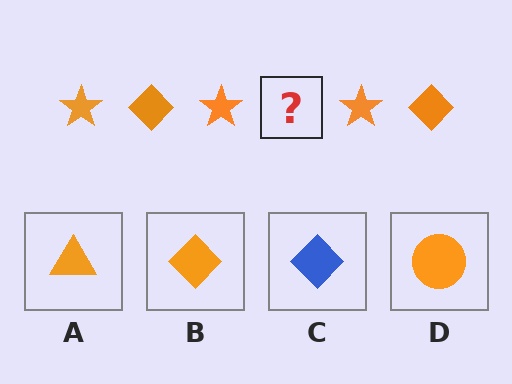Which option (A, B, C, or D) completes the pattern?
B.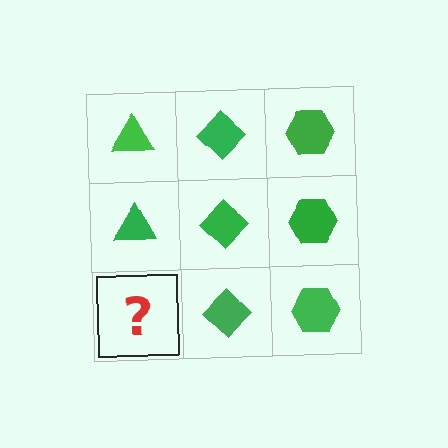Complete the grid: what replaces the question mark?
The question mark should be replaced with a green triangle.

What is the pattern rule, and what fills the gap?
The rule is that each column has a consistent shape. The gap should be filled with a green triangle.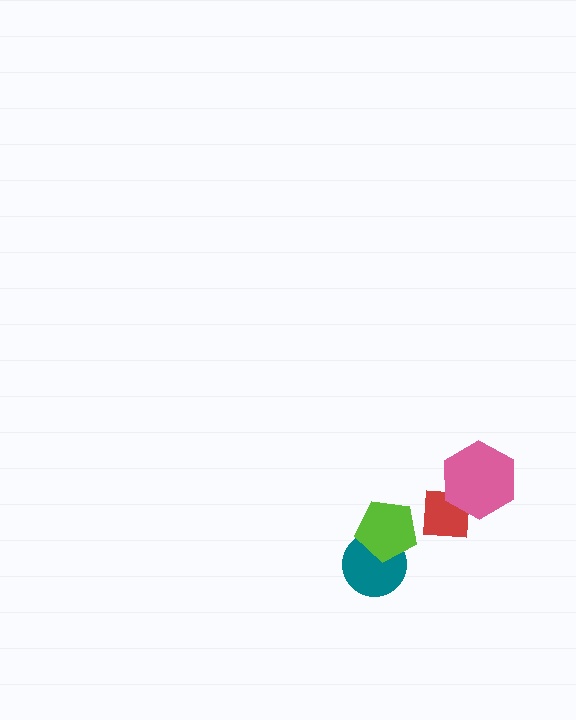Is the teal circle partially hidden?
Yes, it is partially covered by another shape.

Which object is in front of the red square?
The pink hexagon is in front of the red square.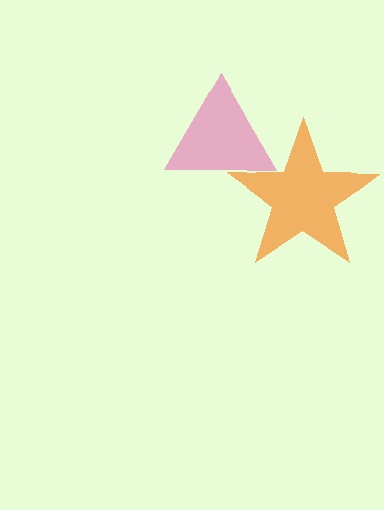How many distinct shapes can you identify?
There are 2 distinct shapes: a pink triangle, an orange star.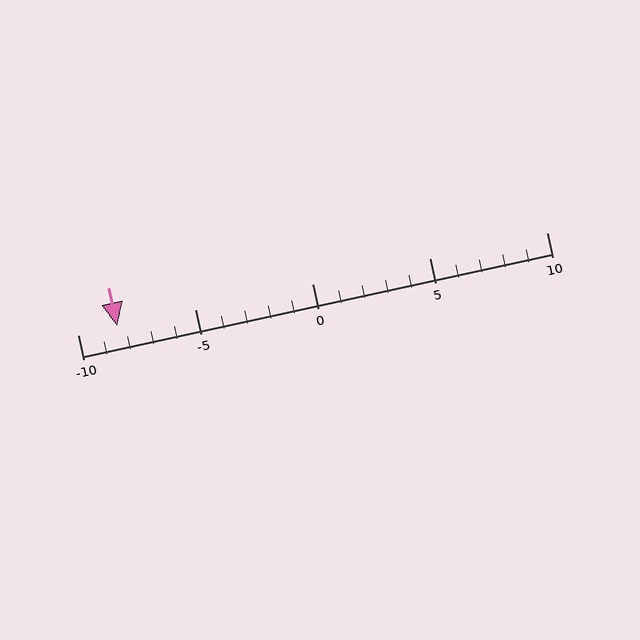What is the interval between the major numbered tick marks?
The major tick marks are spaced 5 units apart.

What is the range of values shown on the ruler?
The ruler shows values from -10 to 10.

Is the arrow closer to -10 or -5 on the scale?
The arrow is closer to -10.